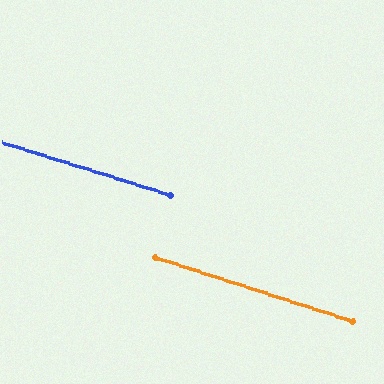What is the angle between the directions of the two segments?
Approximately 1 degree.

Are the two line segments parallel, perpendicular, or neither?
Parallel — their directions differ by only 0.8°.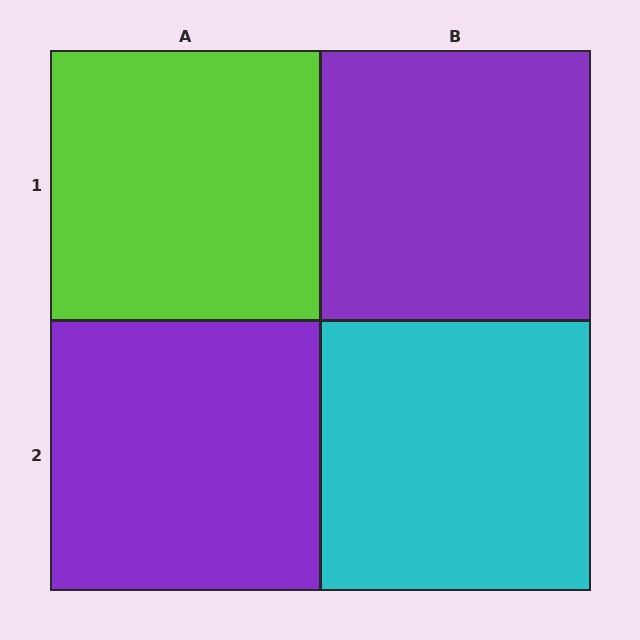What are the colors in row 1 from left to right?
Lime, purple.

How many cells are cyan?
1 cell is cyan.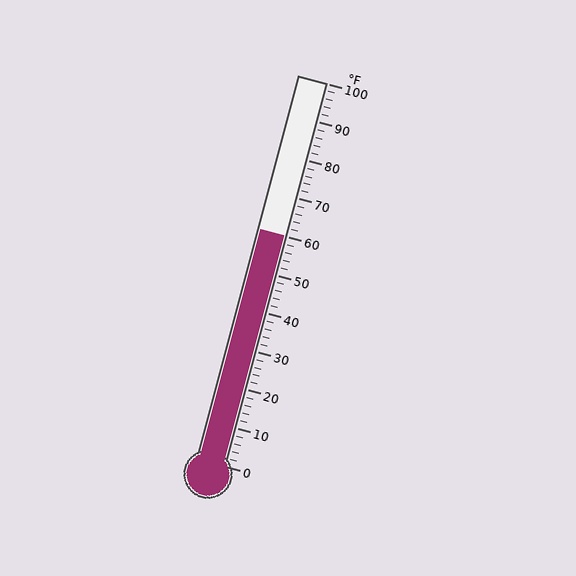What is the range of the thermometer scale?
The thermometer scale ranges from 0°F to 100°F.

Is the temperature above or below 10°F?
The temperature is above 10°F.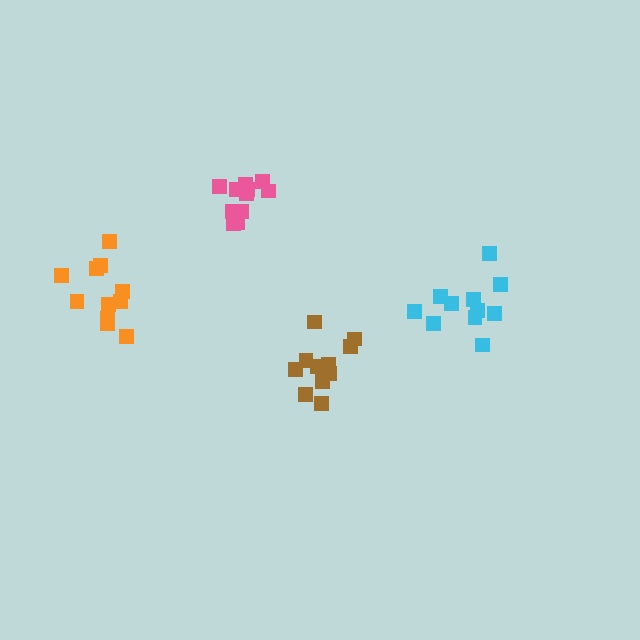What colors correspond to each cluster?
The clusters are colored: pink, cyan, orange, brown.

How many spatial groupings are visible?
There are 4 spatial groupings.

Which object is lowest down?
The brown cluster is bottommost.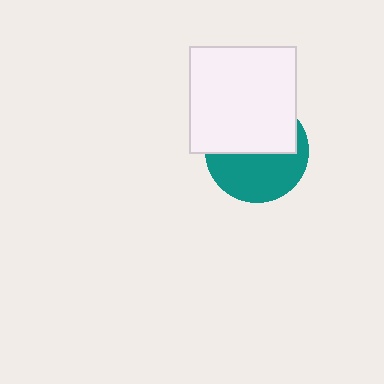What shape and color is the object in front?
The object in front is a white square.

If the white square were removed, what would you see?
You would see the complete teal circle.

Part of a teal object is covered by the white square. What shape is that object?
It is a circle.